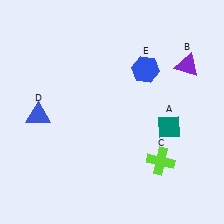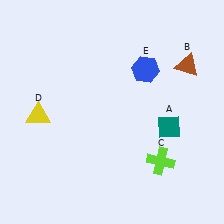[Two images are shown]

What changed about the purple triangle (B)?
In Image 1, B is purple. In Image 2, it changed to brown.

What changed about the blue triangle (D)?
In Image 1, D is blue. In Image 2, it changed to yellow.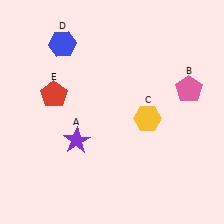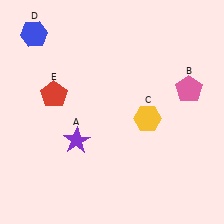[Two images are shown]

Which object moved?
The blue hexagon (D) moved left.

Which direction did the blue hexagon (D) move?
The blue hexagon (D) moved left.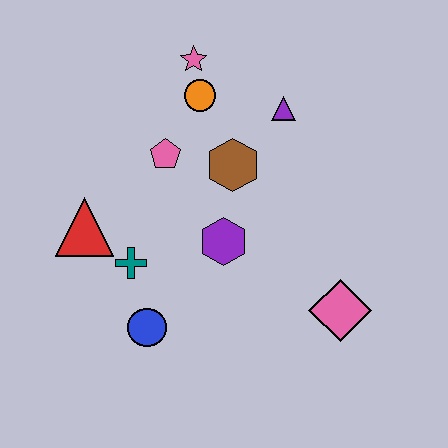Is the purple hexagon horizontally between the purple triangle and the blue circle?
Yes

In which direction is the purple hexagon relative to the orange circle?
The purple hexagon is below the orange circle.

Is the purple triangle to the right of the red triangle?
Yes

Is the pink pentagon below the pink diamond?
No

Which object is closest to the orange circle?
The pink star is closest to the orange circle.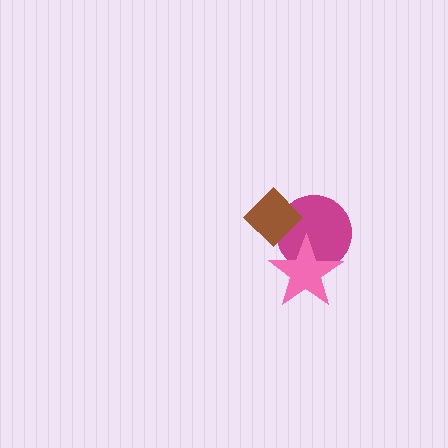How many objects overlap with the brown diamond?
1 object overlaps with the brown diamond.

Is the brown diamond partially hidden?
No, no other shape covers it.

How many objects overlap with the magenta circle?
2 objects overlap with the magenta circle.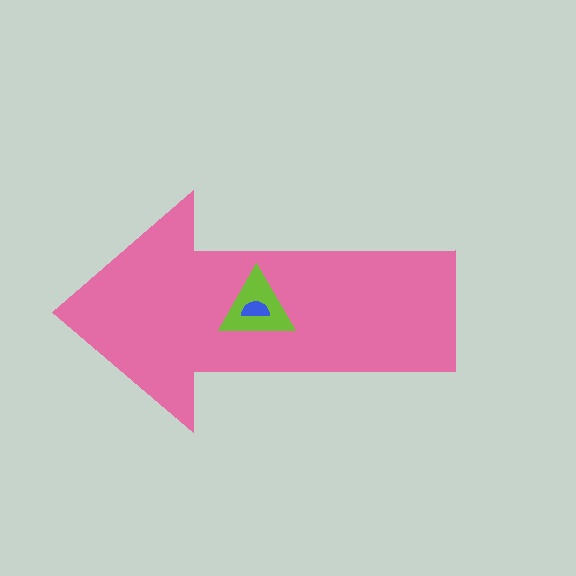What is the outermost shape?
The pink arrow.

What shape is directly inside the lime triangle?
The blue semicircle.